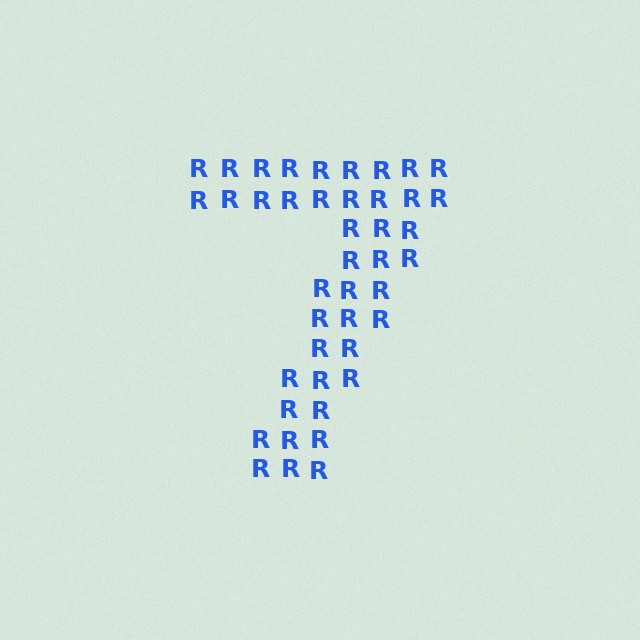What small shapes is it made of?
It is made of small letter R's.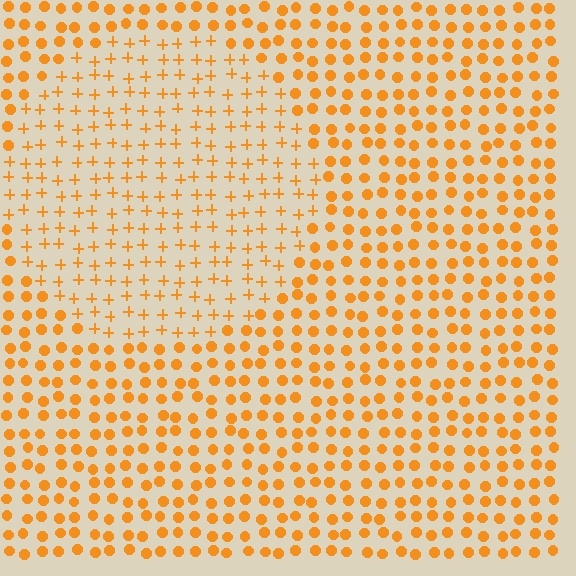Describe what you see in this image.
The image is filled with small orange elements arranged in a uniform grid. A circle-shaped region contains plus signs, while the surrounding area contains circles. The boundary is defined purely by the change in element shape.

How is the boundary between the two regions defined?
The boundary is defined by a change in element shape: plus signs inside vs. circles outside. All elements share the same color and spacing.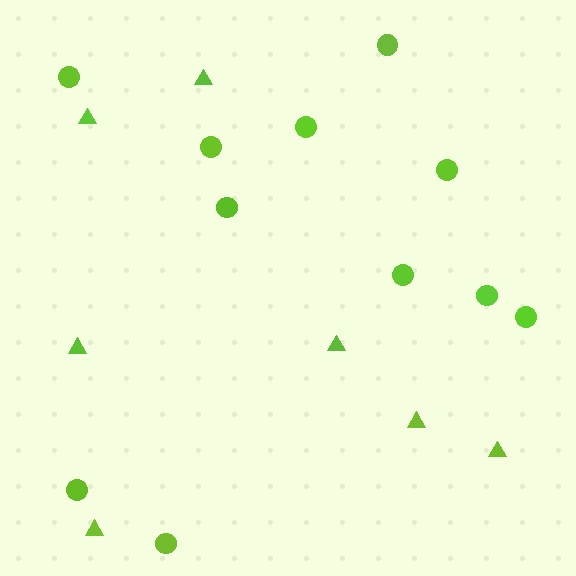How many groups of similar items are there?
There are 2 groups: one group of triangles (7) and one group of circles (11).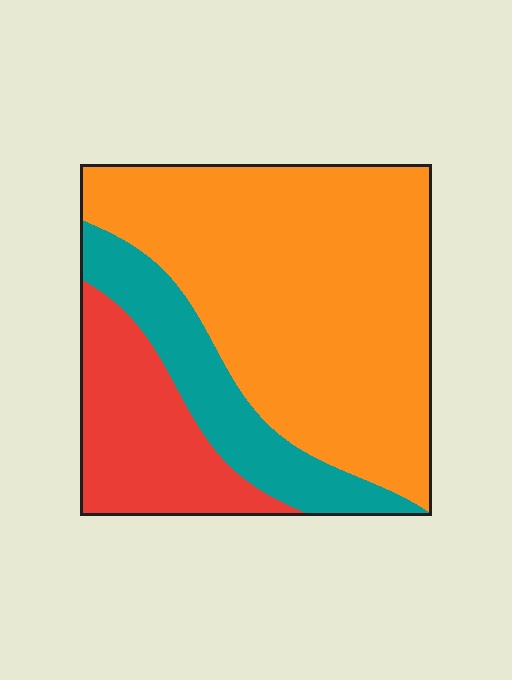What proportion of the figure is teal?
Teal takes up about one sixth (1/6) of the figure.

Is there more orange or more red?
Orange.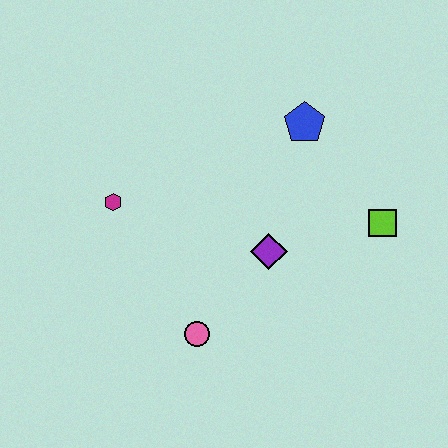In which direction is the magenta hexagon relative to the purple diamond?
The magenta hexagon is to the left of the purple diamond.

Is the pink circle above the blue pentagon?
No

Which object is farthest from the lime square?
The magenta hexagon is farthest from the lime square.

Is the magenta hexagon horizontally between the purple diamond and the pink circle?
No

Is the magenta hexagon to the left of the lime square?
Yes